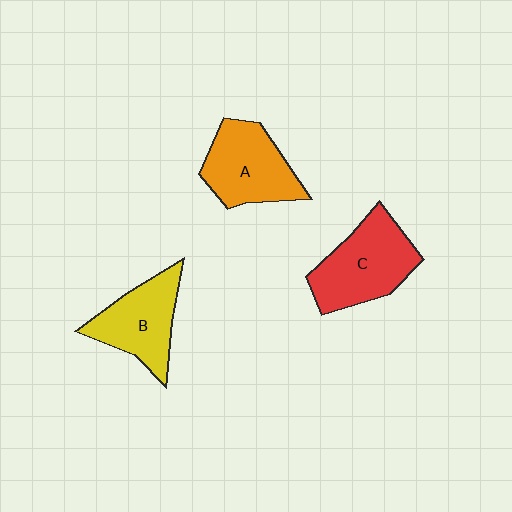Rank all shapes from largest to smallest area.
From largest to smallest: C (red), A (orange), B (yellow).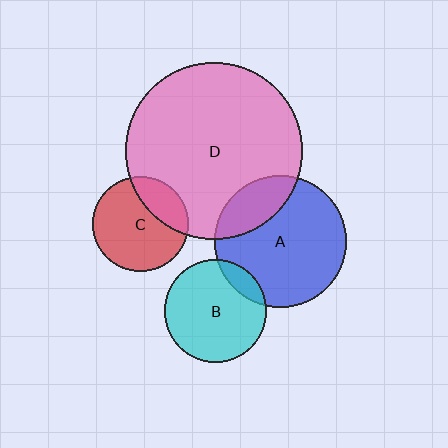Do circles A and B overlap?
Yes.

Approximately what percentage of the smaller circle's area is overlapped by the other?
Approximately 10%.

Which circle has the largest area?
Circle D (pink).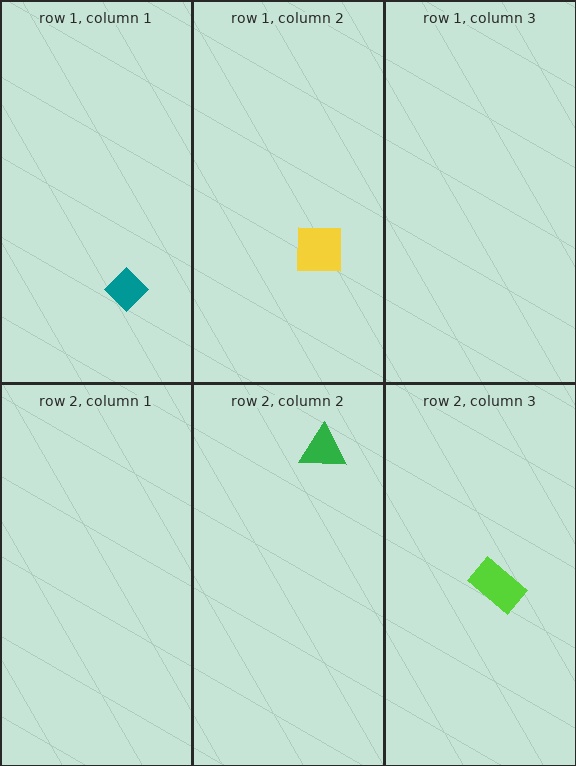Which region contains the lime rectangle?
The row 2, column 3 region.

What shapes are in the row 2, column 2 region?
The green triangle.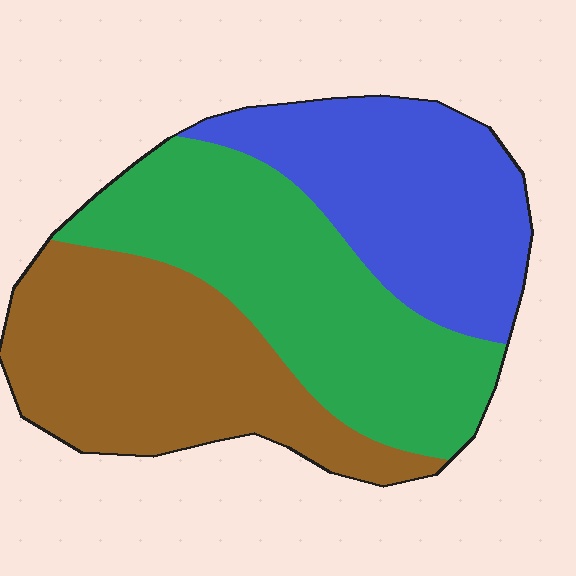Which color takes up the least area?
Blue, at roughly 30%.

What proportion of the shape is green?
Green covers 37% of the shape.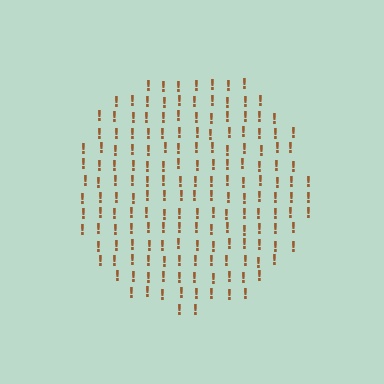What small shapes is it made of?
It is made of small exclamation marks.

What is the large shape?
The large shape is a circle.